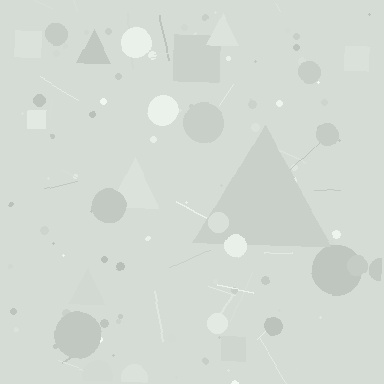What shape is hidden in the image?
A triangle is hidden in the image.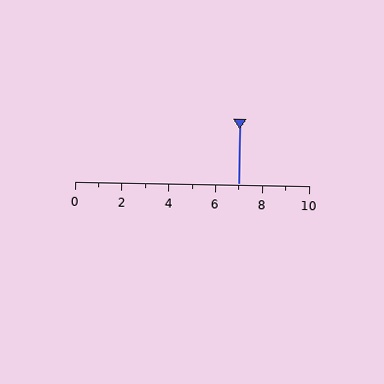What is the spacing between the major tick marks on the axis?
The major ticks are spaced 2 apart.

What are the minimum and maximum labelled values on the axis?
The axis runs from 0 to 10.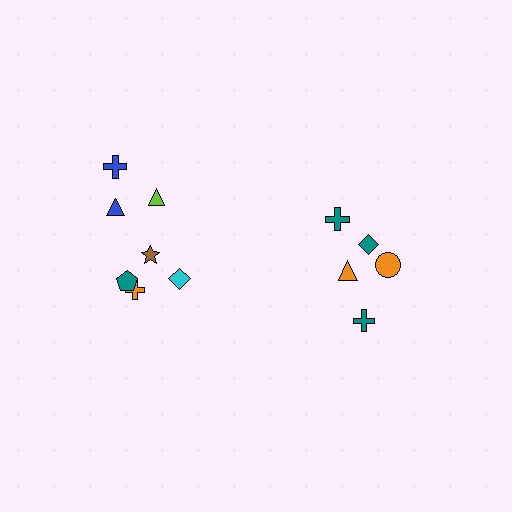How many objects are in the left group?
There are 7 objects.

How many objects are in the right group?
There are 5 objects.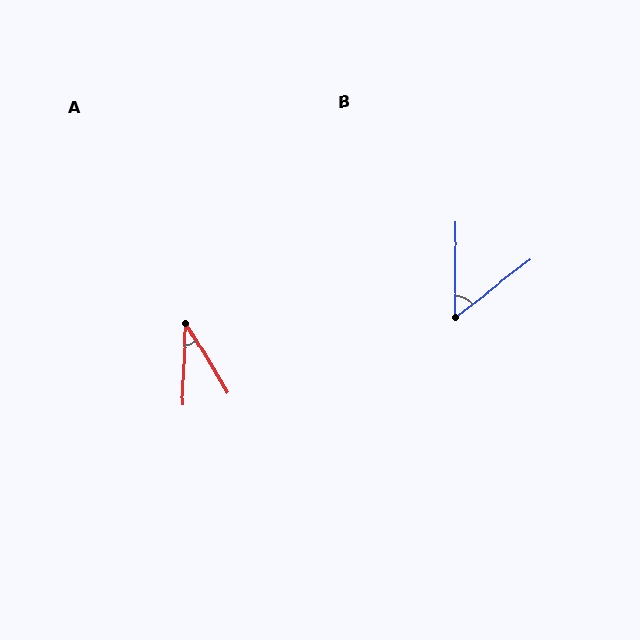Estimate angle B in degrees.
Approximately 51 degrees.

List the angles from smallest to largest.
A (34°), B (51°).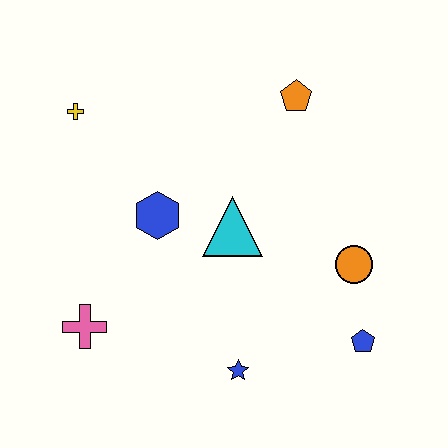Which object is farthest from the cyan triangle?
The yellow cross is farthest from the cyan triangle.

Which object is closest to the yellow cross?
The blue hexagon is closest to the yellow cross.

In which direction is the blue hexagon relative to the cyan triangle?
The blue hexagon is to the left of the cyan triangle.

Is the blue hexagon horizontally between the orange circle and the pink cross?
Yes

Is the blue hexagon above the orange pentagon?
No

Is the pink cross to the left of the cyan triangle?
Yes